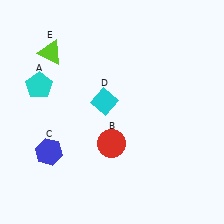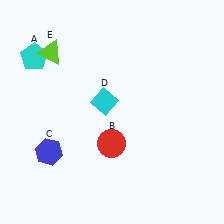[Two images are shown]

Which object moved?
The cyan pentagon (A) moved up.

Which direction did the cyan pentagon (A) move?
The cyan pentagon (A) moved up.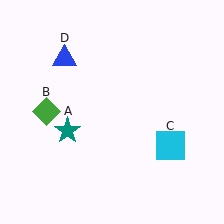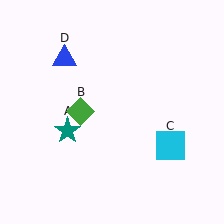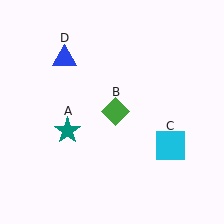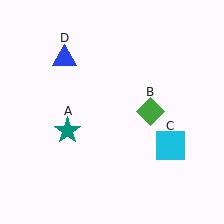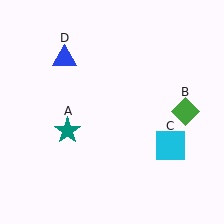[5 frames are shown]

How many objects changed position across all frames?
1 object changed position: green diamond (object B).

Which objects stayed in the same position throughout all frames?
Teal star (object A) and cyan square (object C) and blue triangle (object D) remained stationary.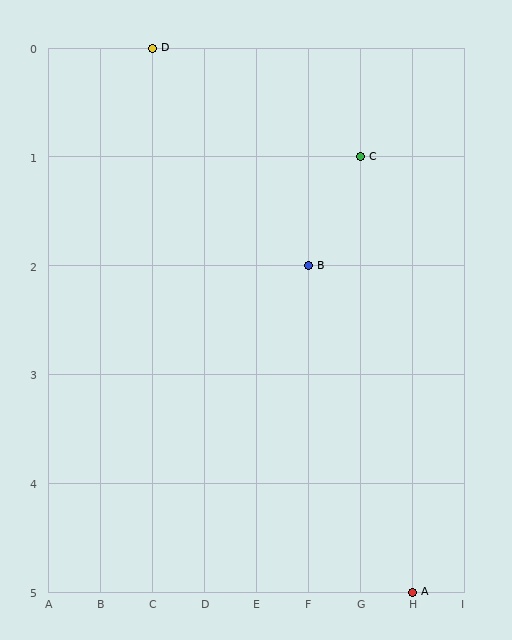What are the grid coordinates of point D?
Point D is at grid coordinates (C, 0).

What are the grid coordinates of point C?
Point C is at grid coordinates (G, 1).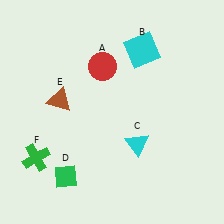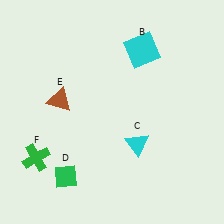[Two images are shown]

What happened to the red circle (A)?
The red circle (A) was removed in Image 2. It was in the top-left area of Image 1.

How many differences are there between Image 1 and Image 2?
There is 1 difference between the two images.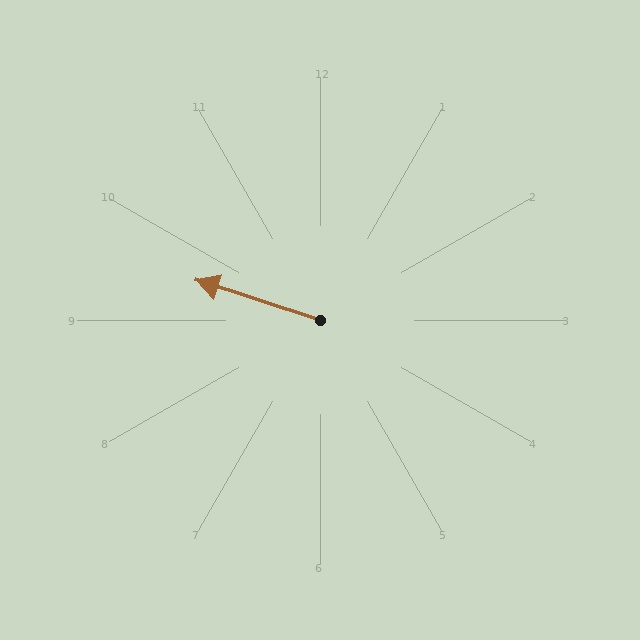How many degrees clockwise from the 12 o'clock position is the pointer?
Approximately 288 degrees.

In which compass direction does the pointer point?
West.